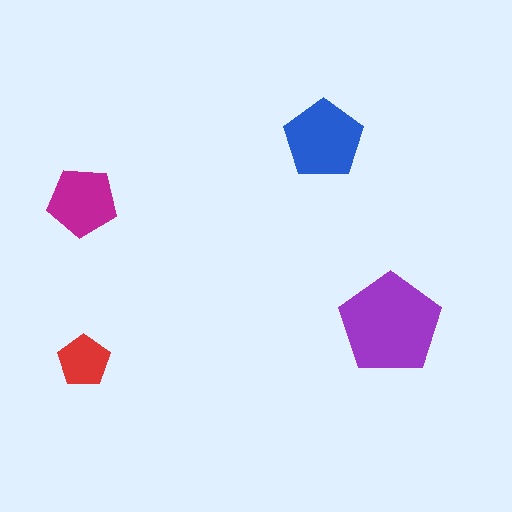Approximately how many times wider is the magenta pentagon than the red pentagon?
About 1.5 times wider.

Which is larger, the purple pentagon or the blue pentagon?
The purple one.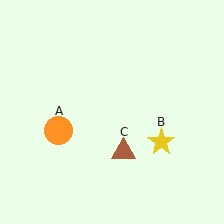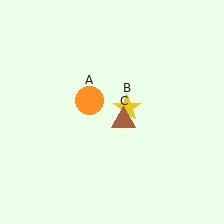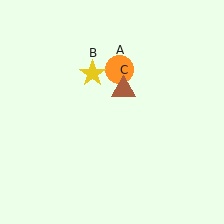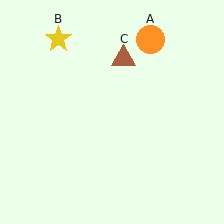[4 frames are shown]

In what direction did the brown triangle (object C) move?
The brown triangle (object C) moved up.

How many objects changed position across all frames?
3 objects changed position: orange circle (object A), yellow star (object B), brown triangle (object C).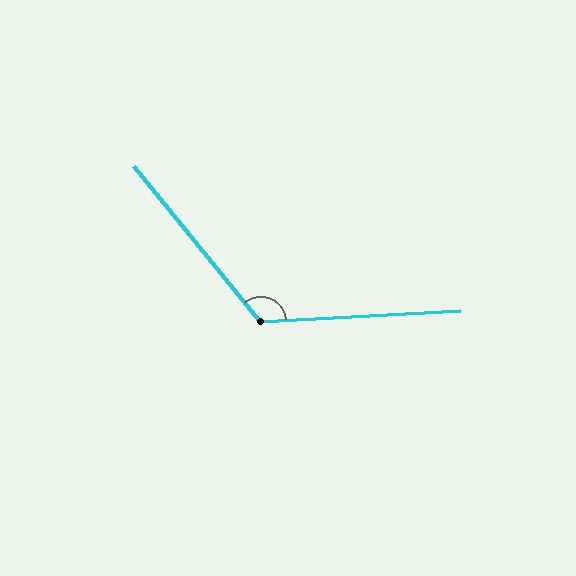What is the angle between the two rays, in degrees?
Approximately 126 degrees.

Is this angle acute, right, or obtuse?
It is obtuse.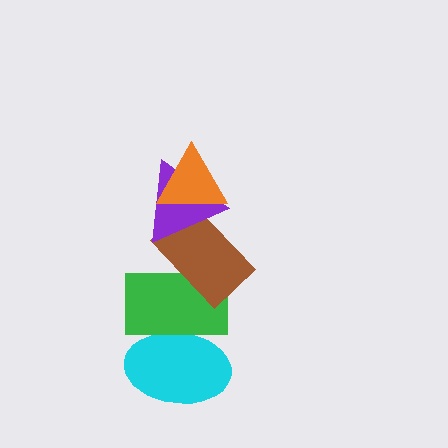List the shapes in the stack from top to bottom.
From top to bottom: the orange triangle, the purple triangle, the brown rectangle, the green rectangle, the cyan ellipse.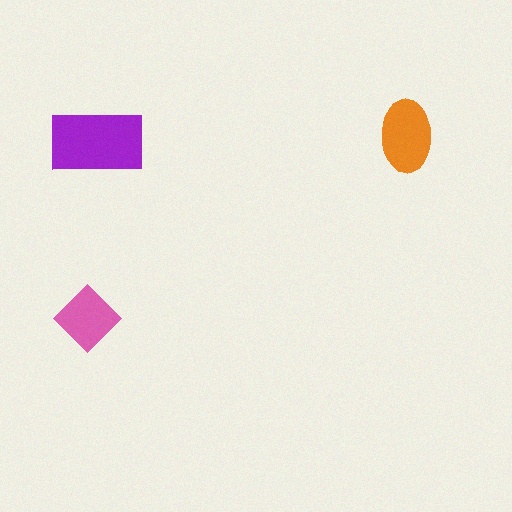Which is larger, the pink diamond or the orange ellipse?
The orange ellipse.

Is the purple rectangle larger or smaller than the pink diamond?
Larger.